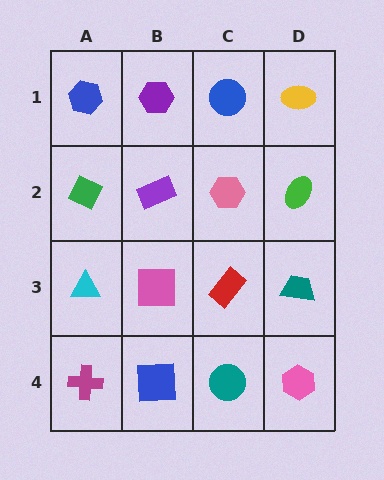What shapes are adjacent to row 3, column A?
A green diamond (row 2, column A), a magenta cross (row 4, column A), a pink square (row 3, column B).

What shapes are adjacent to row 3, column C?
A pink hexagon (row 2, column C), a teal circle (row 4, column C), a pink square (row 3, column B), a teal trapezoid (row 3, column D).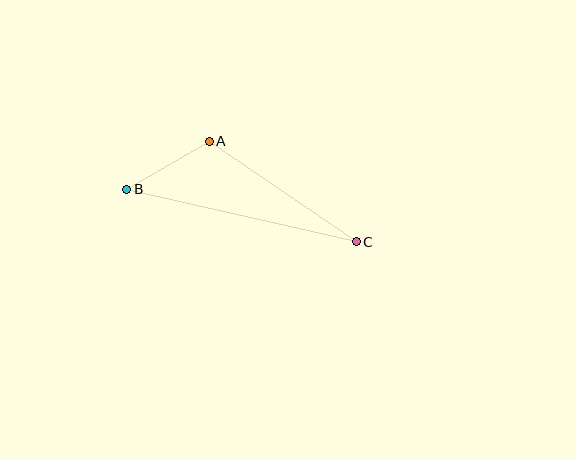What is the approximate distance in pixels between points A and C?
The distance between A and C is approximately 178 pixels.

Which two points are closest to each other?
Points A and B are closest to each other.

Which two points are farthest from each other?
Points B and C are farthest from each other.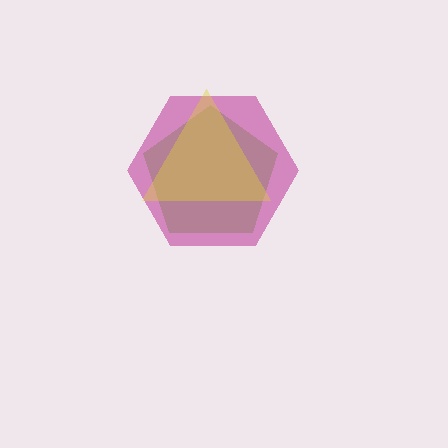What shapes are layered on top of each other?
The layered shapes are: a lime pentagon, a magenta hexagon, a yellow triangle.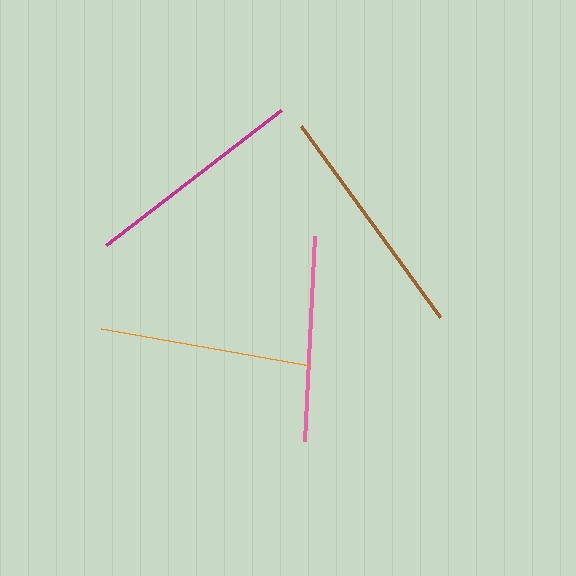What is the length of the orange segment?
The orange segment is approximately 212 pixels long.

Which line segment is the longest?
The brown line is the longest at approximately 237 pixels.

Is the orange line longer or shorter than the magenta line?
The magenta line is longer than the orange line.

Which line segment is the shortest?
The pink line is the shortest at approximately 206 pixels.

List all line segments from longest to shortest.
From longest to shortest: brown, magenta, orange, pink.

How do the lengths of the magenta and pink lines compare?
The magenta and pink lines are approximately the same length.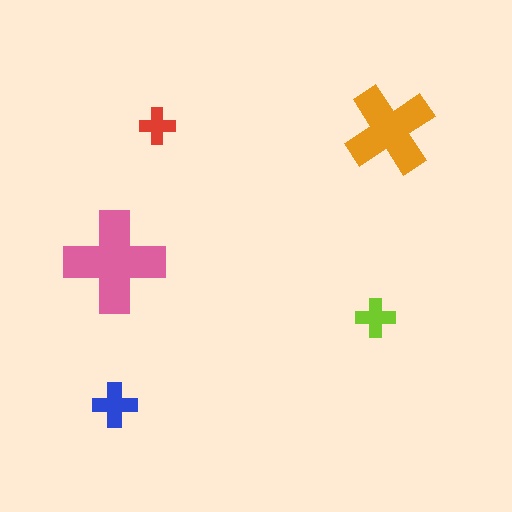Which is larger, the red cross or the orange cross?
The orange one.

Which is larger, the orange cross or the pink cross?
The pink one.